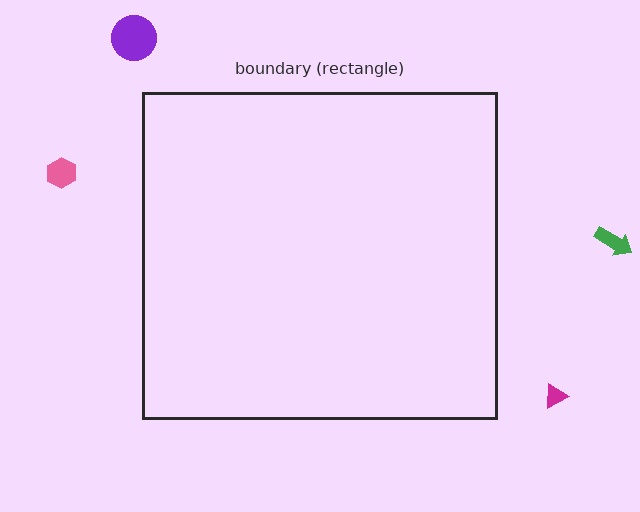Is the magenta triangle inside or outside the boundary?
Outside.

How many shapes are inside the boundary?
0 inside, 4 outside.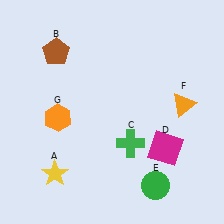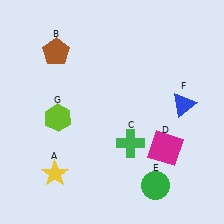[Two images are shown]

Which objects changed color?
F changed from orange to blue. G changed from orange to lime.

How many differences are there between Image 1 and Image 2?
There are 2 differences between the two images.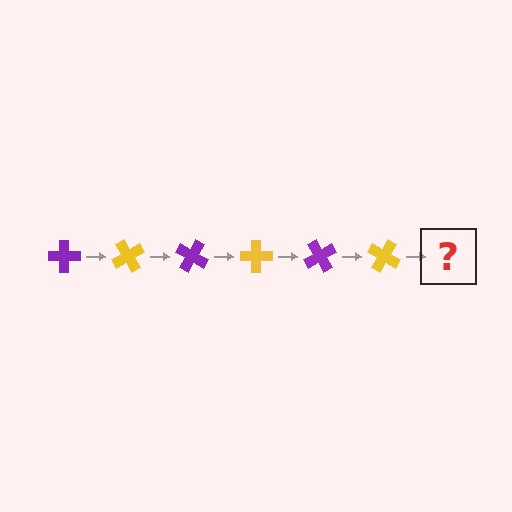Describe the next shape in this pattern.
It should be a purple cross, rotated 360 degrees from the start.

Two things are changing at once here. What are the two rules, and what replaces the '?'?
The two rules are that it rotates 60 degrees each step and the color cycles through purple and yellow. The '?' should be a purple cross, rotated 360 degrees from the start.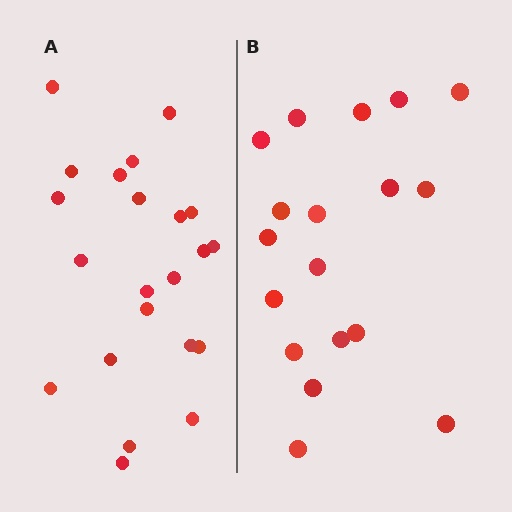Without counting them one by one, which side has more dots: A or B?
Region A (the left region) has more dots.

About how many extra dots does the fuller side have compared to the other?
Region A has about 4 more dots than region B.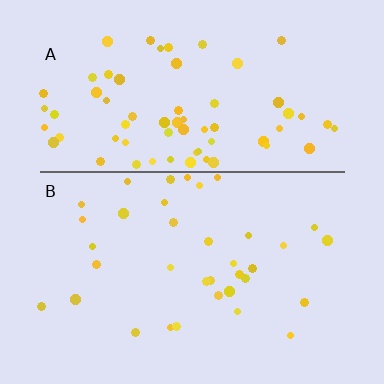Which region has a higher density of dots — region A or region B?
A (the top).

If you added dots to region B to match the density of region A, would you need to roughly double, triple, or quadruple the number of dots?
Approximately double.